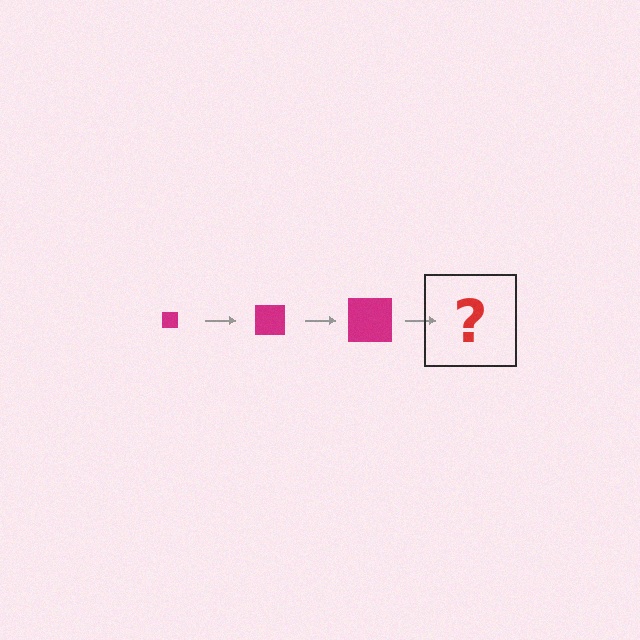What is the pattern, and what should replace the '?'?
The pattern is that the square gets progressively larger each step. The '?' should be a magenta square, larger than the previous one.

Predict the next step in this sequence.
The next step is a magenta square, larger than the previous one.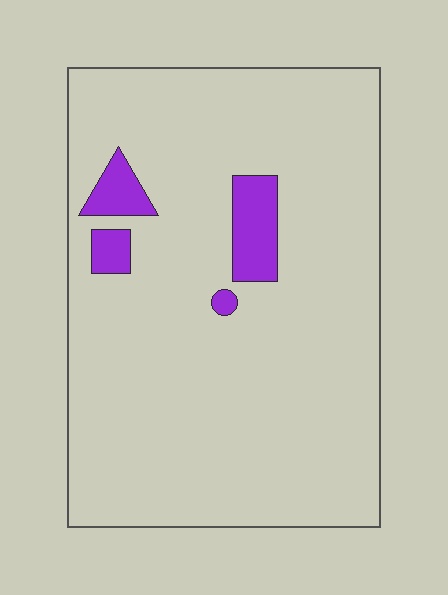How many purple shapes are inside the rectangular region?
4.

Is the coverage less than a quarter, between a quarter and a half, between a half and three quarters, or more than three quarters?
Less than a quarter.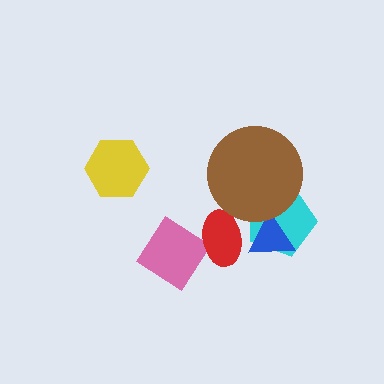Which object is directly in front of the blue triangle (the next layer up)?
The red ellipse is directly in front of the blue triangle.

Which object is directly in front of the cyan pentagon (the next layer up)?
The blue triangle is directly in front of the cyan pentagon.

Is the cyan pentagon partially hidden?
Yes, it is partially covered by another shape.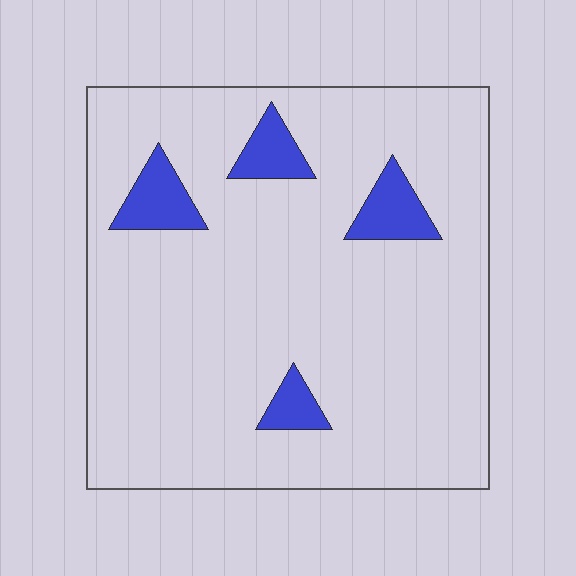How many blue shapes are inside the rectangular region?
4.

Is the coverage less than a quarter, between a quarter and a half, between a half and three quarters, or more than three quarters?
Less than a quarter.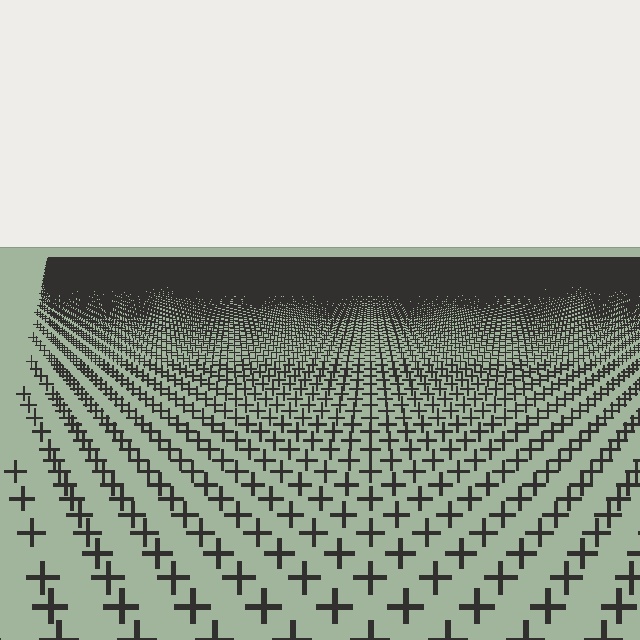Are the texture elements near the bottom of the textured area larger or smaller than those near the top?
Larger. Near the bottom, elements are closer to the viewer and appear at a bigger on-screen size.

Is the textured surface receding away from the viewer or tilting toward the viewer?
The surface is receding away from the viewer. Texture elements get smaller and denser toward the top.